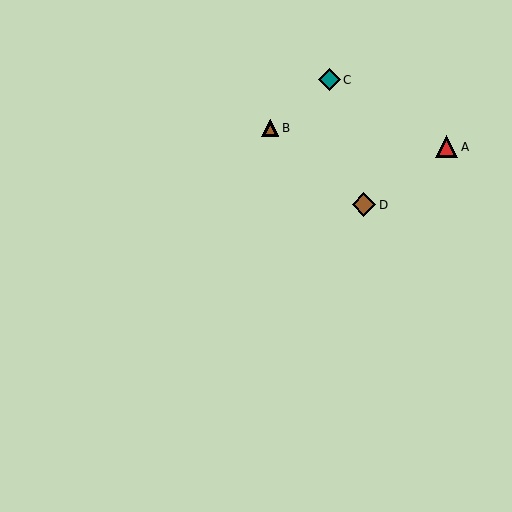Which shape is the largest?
The brown diamond (labeled D) is the largest.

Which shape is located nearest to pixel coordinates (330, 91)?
The teal diamond (labeled C) at (329, 80) is nearest to that location.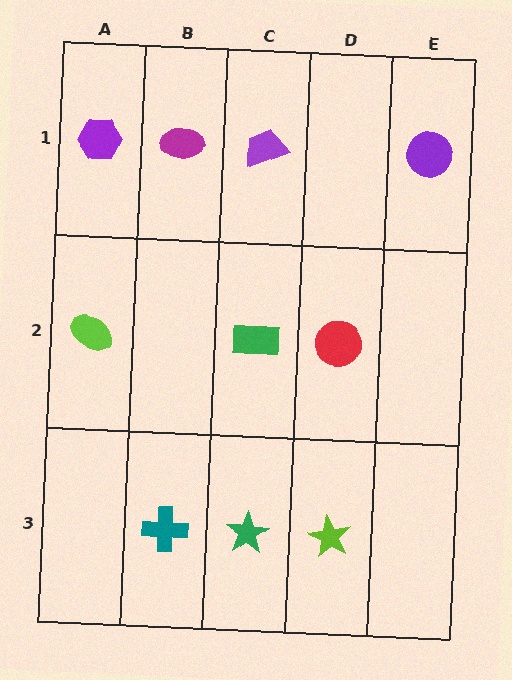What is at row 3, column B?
A teal cross.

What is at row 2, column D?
A red circle.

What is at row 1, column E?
A purple circle.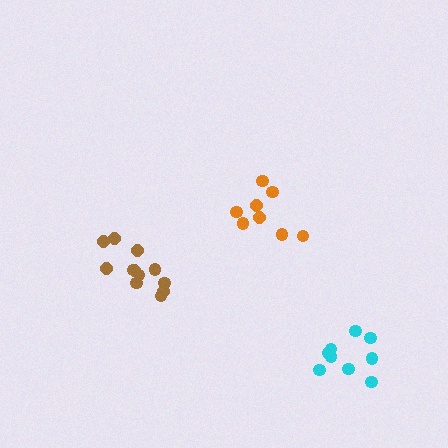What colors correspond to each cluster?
The clusters are colored: cyan, brown, orange.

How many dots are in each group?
Group 1: 9 dots, Group 2: 12 dots, Group 3: 8 dots (29 total).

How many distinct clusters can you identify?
There are 3 distinct clusters.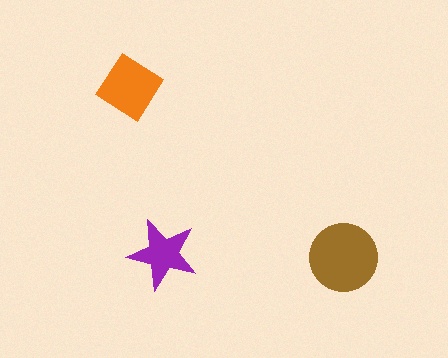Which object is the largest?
The brown circle.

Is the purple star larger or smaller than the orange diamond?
Smaller.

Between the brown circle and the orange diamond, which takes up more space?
The brown circle.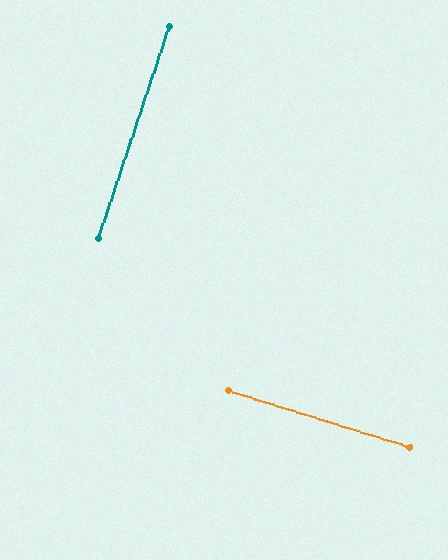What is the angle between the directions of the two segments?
Approximately 89 degrees.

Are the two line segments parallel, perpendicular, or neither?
Perpendicular — they meet at approximately 89°.